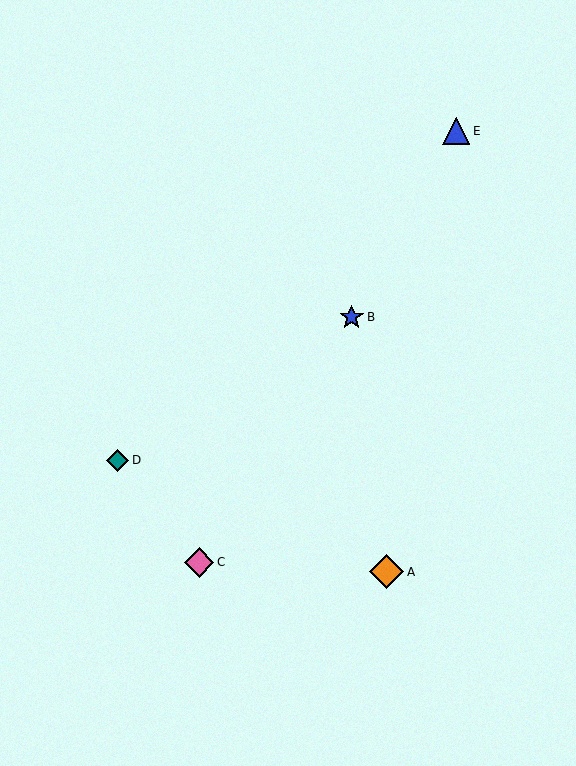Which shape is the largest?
The orange diamond (labeled A) is the largest.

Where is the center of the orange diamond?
The center of the orange diamond is at (387, 572).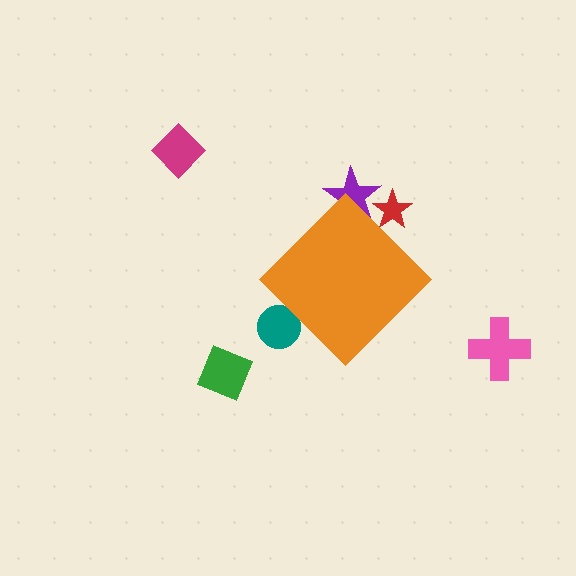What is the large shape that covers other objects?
An orange diamond.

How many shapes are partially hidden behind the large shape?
3 shapes are partially hidden.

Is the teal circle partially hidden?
Yes, the teal circle is partially hidden behind the orange diamond.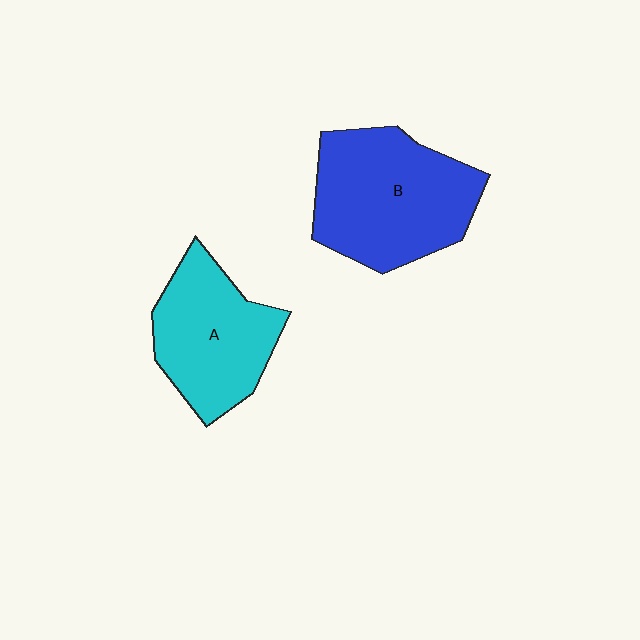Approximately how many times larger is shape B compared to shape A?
Approximately 1.3 times.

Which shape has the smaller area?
Shape A (cyan).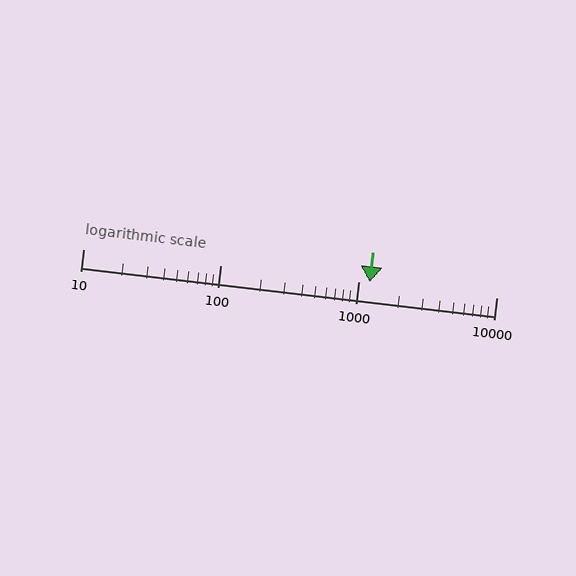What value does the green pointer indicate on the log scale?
The pointer indicates approximately 1200.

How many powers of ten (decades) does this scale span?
The scale spans 3 decades, from 10 to 10000.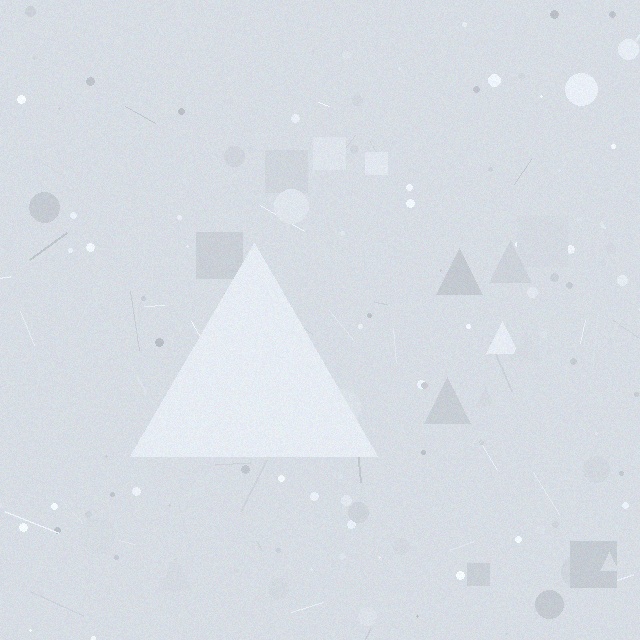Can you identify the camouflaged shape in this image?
The camouflaged shape is a triangle.